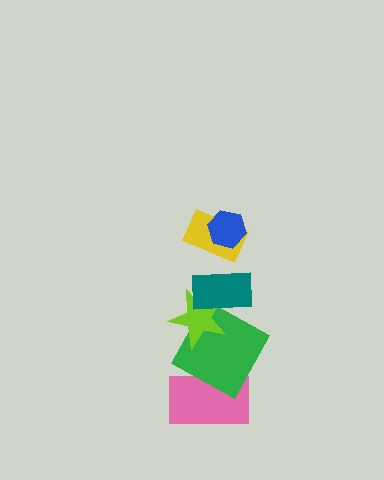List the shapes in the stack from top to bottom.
From top to bottom: the blue hexagon, the yellow rectangle, the teal rectangle, the lime star, the green square, the pink rectangle.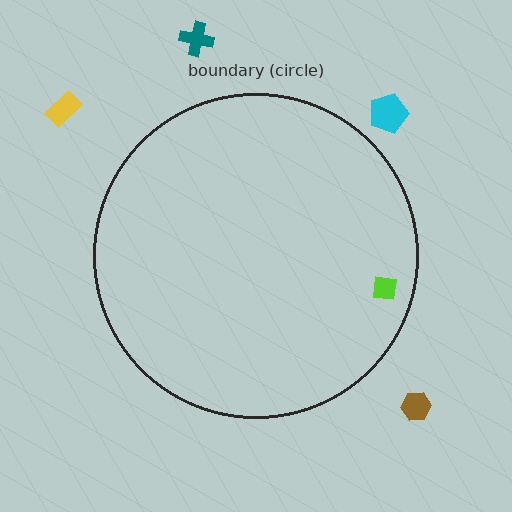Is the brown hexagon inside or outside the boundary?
Outside.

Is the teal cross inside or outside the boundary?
Outside.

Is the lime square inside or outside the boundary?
Inside.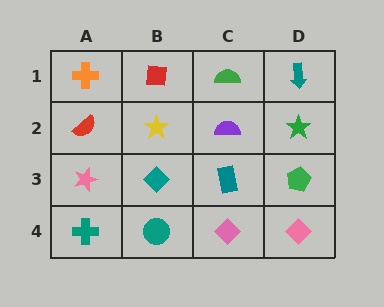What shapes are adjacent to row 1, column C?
A purple semicircle (row 2, column C), a red square (row 1, column B), a teal arrow (row 1, column D).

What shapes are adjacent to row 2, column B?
A red square (row 1, column B), a teal diamond (row 3, column B), a red semicircle (row 2, column A), a purple semicircle (row 2, column C).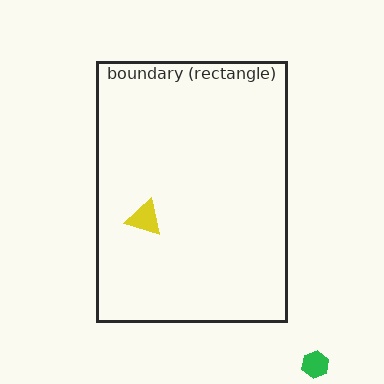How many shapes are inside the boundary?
1 inside, 1 outside.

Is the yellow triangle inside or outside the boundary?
Inside.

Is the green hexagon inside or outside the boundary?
Outside.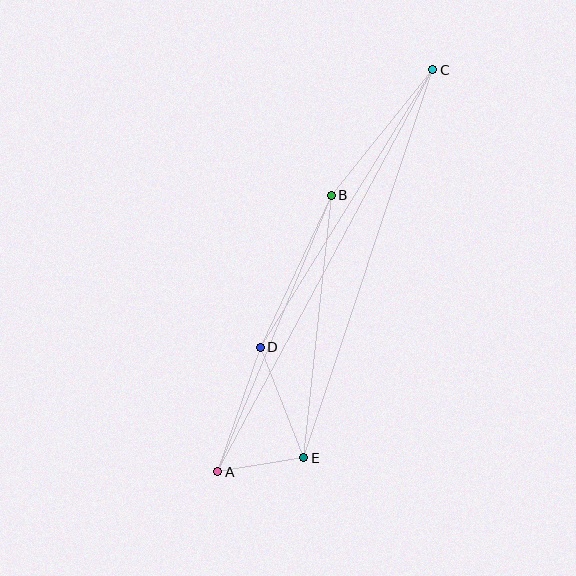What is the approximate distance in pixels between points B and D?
The distance between B and D is approximately 168 pixels.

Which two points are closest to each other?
Points A and E are closest to each other.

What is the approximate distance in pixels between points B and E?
The distance between B and E is approximately 264 pixels.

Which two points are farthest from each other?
Points A and C are farthest from each other.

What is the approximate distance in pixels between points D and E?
The distance between D and E is approximately 119 pixels.